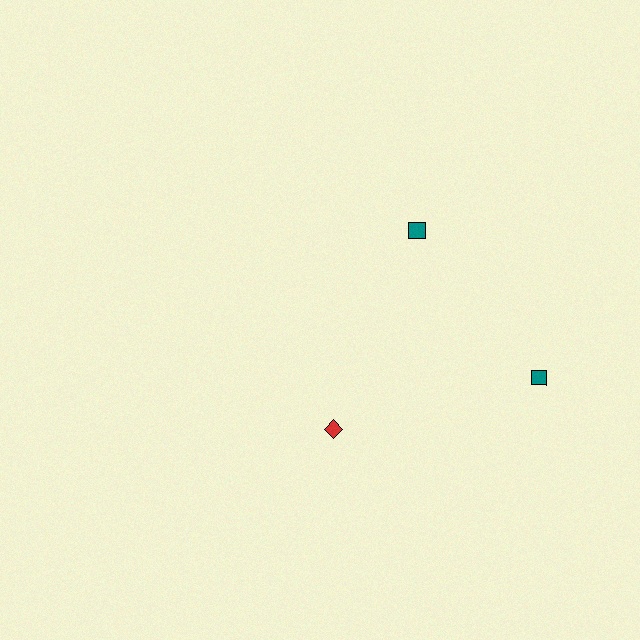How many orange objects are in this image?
There are no orange objects.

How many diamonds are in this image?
There is 1 diamond.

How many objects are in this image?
There are 3 objects.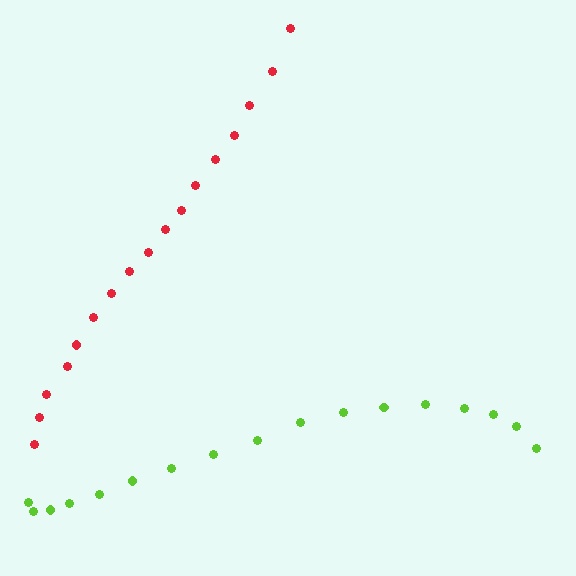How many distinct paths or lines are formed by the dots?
There are 2 distinct paths.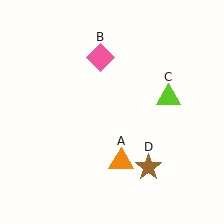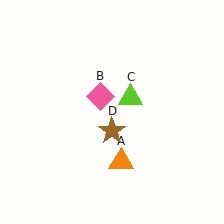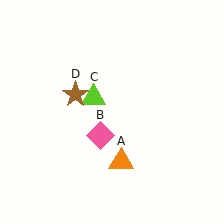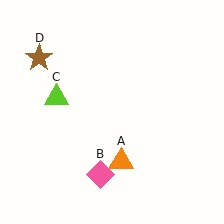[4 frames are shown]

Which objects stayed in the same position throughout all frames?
Orange triangle (object A) remained stationary.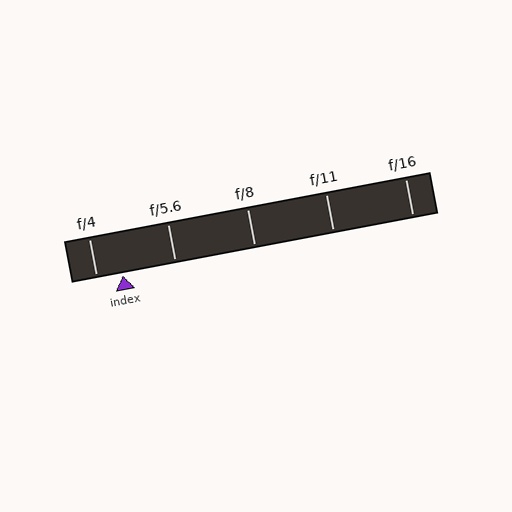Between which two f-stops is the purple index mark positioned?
The index mark is between f/4 and f/5.6.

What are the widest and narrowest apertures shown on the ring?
The widest aperture shown is f/4 and the narrowest is f/16.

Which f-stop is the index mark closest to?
The index mark is closest to f/4.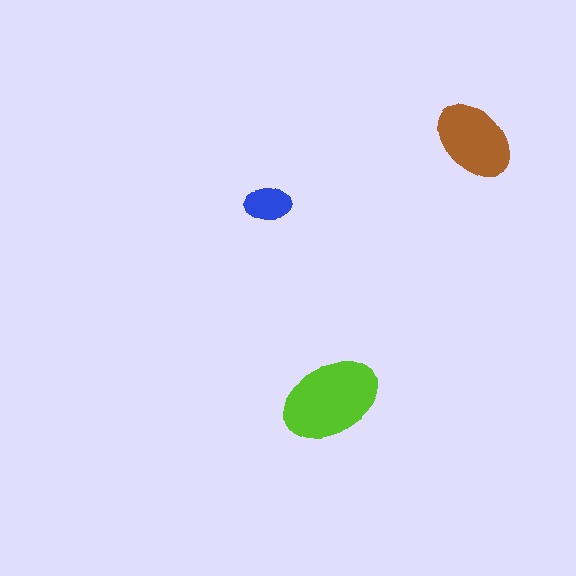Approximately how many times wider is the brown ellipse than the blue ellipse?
About 2 times wider.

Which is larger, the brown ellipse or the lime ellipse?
The lime one.